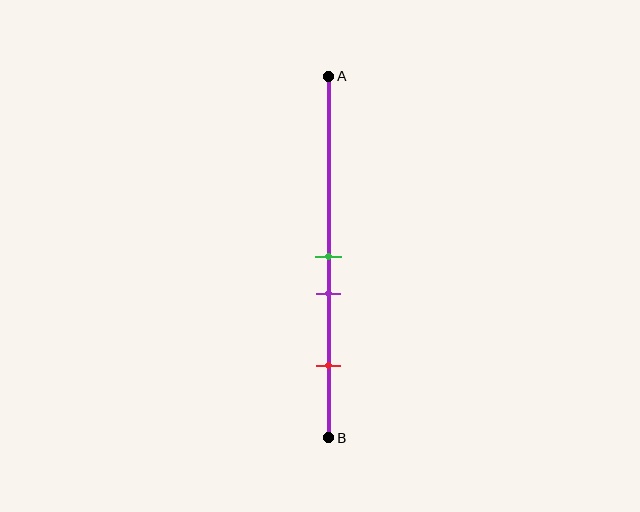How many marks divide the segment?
There are 3 marks dividing the segment.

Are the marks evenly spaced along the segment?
No, the marks are not evenly spaced.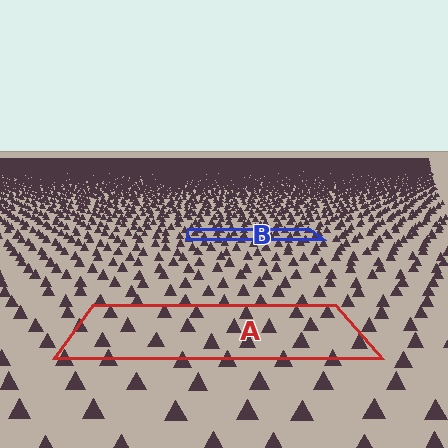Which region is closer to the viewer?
Region A is closer. The texture elements there are larger and more spread out.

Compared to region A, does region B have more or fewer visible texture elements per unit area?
Region B has more texture elements per unit area — they are packed more densely because it is farther away.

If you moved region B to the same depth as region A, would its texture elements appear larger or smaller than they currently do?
They would appear larger. At a closer depth, the same texture elements are projected at a bigger on-screen size.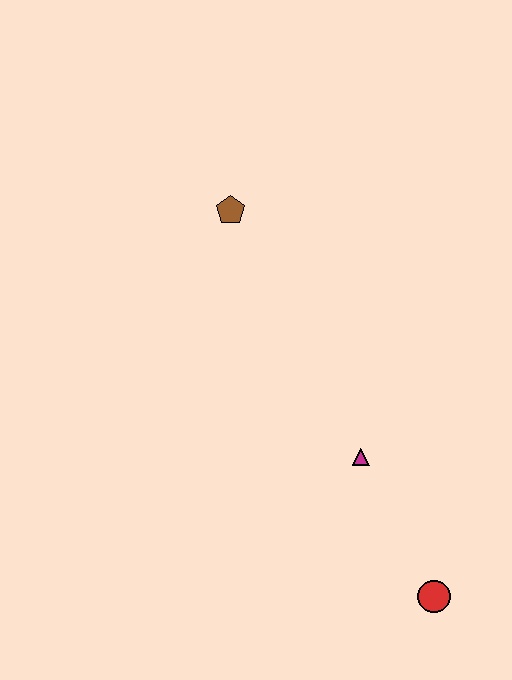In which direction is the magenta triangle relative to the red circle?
The magenta triangle is above the red circle.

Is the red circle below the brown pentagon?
Yes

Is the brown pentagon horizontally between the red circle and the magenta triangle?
No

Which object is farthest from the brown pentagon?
The red circle is farthest from the brown pentagon.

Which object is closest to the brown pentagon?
The magenta triangle is closest to the brown pentagon.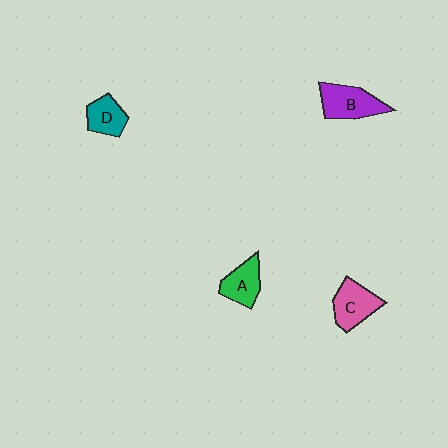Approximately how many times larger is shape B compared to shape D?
Approximately 1.4 times.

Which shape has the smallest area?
Shape D (teal).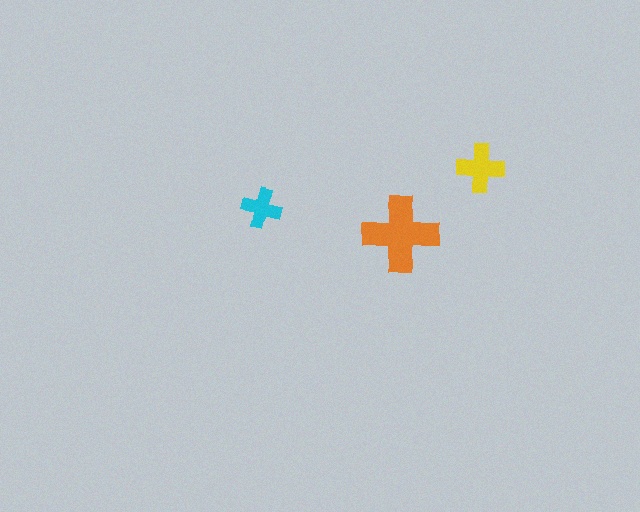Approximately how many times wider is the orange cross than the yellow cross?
About 1.5 times wider.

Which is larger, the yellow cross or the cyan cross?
The yellow one.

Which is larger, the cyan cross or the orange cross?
The orange one.